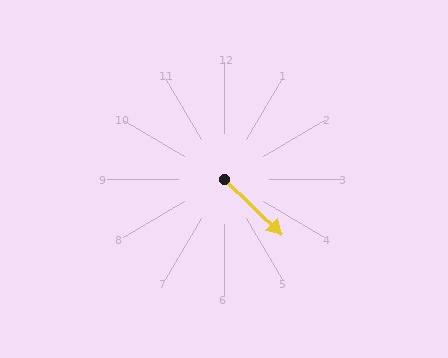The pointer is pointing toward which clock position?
Roughly 4 o'clock.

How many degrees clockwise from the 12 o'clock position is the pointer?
Approximately 134 degrees.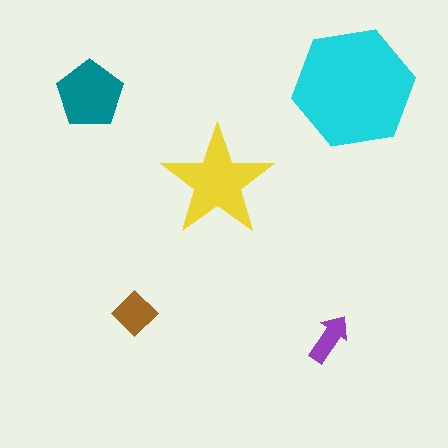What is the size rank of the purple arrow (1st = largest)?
5th.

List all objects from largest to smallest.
The cyan hexagon, the yellow star, the teal pentagon, the brown diamond, the purple arrow.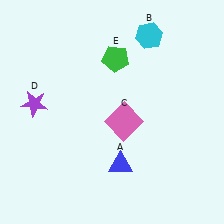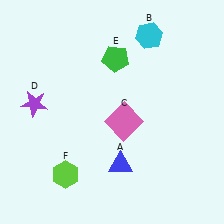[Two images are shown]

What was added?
A lime hexagon (F) was added in Image 2.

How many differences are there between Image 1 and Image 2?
There is 1 difference between the two images.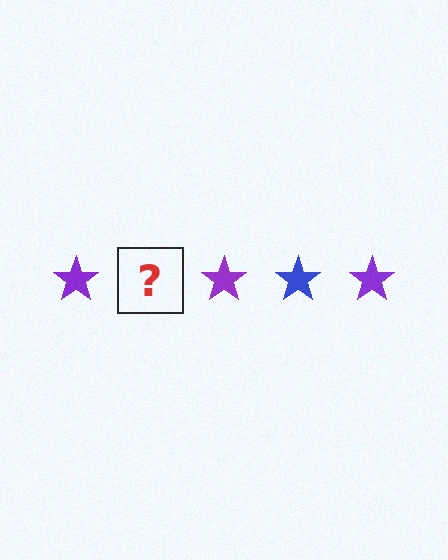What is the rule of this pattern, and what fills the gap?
The rule is that the pattern cycles through purple, blue stars. The gap should be filled with a blue star.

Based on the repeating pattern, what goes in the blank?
The blank should be a blue star.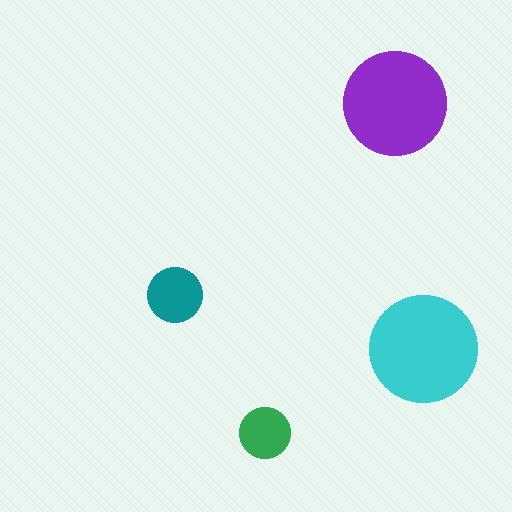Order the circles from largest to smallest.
the cyan one, the purple one, the teal one, the green one.